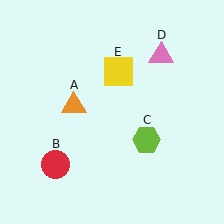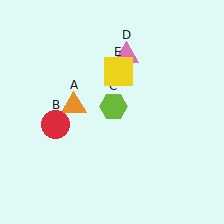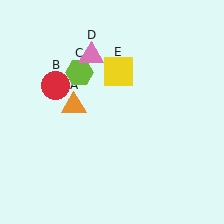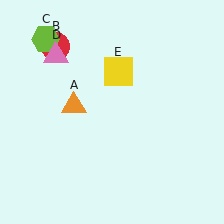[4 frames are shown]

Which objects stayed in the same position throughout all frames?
Orange triangle (object A) and yellow square (object E) remained stationary.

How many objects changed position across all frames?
3 objects changed position: red circle (object B), lime hexagon (object C), pink triangle (object D).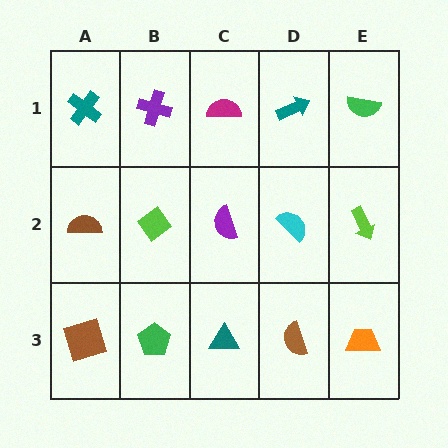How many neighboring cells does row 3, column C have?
3.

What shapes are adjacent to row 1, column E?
A lime arrow (row 2, column E), a teal arrow (row 1, column D).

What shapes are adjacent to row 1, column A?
A brown semicircle (row 2, column A), a purple cross (row 1, column B).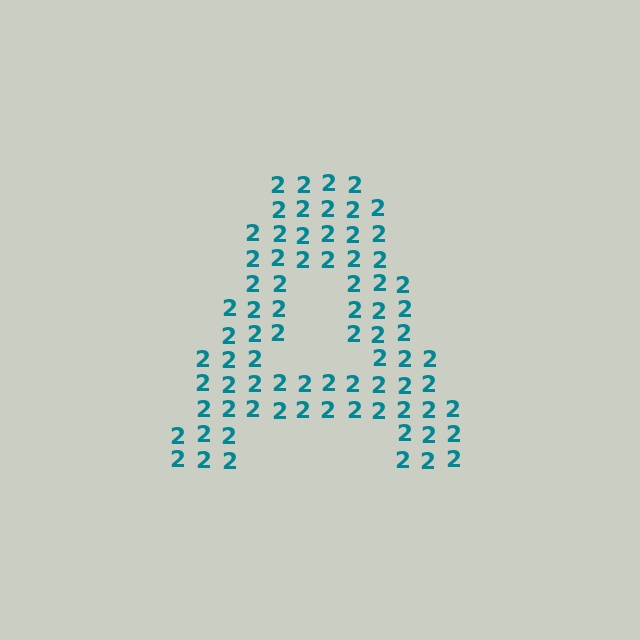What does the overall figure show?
The overall figure shows the letter A.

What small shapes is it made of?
It is made of small digit 2's.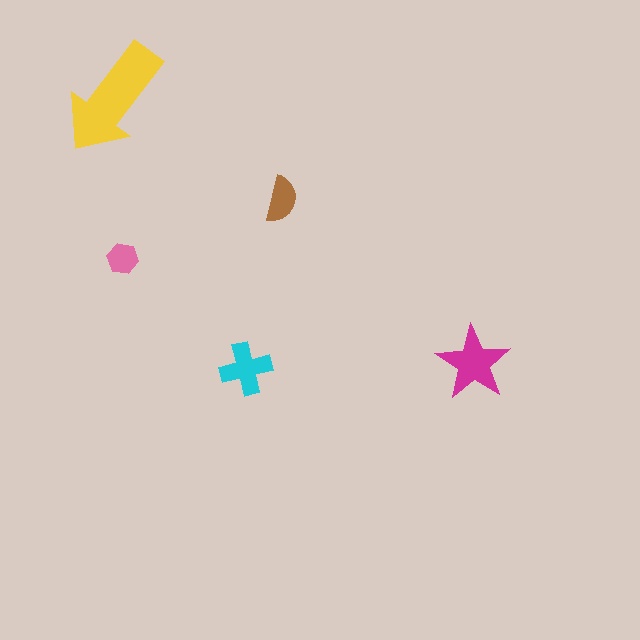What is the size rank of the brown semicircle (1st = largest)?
4th.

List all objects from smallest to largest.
The pink hexagon, the brown semicircle, the cyan cross, the magenta star, the yellow arrow.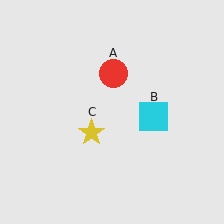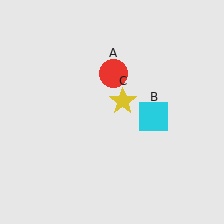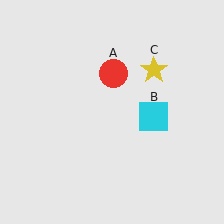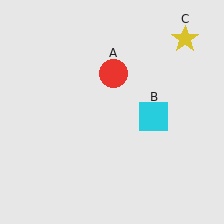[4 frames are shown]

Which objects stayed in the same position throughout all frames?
Red circle (object A) and cyan square (object B) remained stationary.